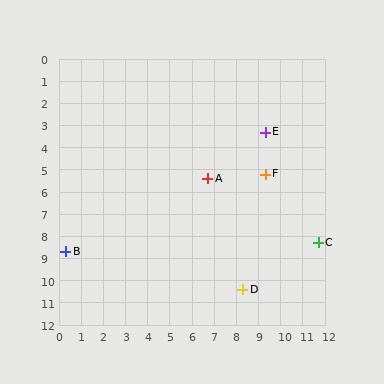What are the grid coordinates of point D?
Point D is at approximately (8.3, 10.4).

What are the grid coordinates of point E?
Point E is at approximately (9.3, 3.3).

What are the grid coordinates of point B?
Point B is at approximately (0.3, 8.7).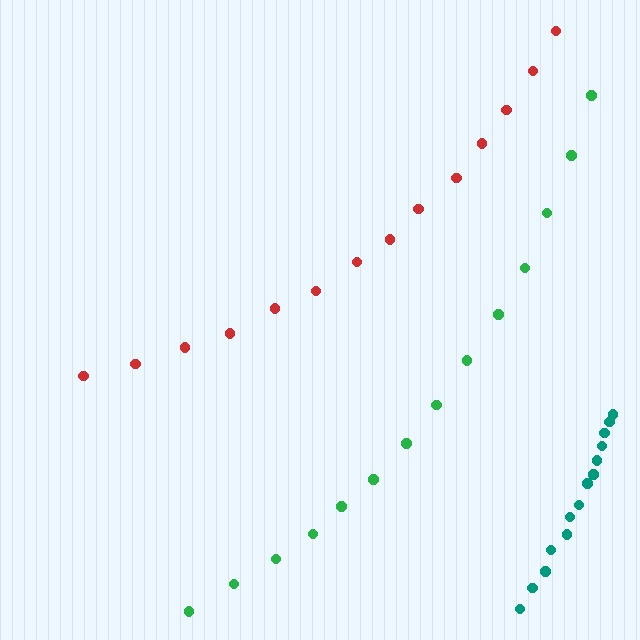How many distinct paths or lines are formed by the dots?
There are 3 distinct paths.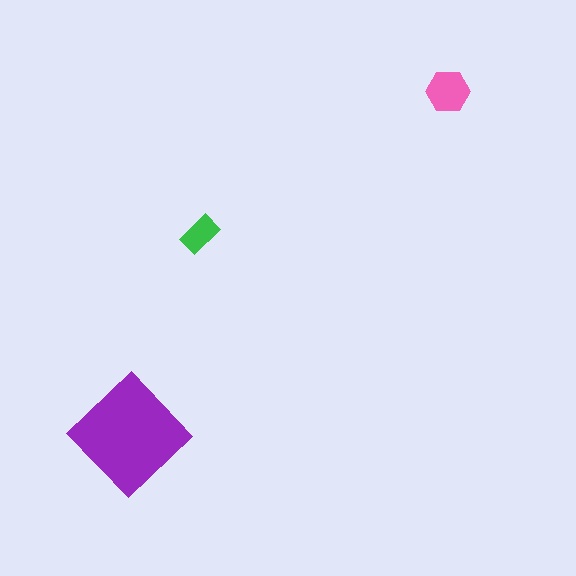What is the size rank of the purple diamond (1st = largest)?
1st.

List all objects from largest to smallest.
The purple diamond, the pink hexagon, the green rectangle.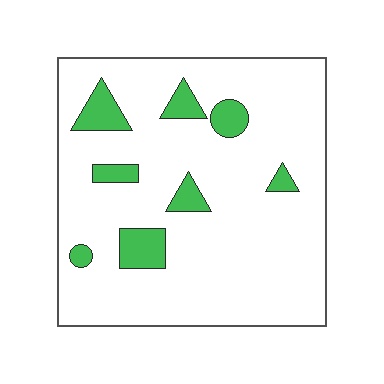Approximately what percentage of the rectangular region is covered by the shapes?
Approximately 10%.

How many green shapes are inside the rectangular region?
8.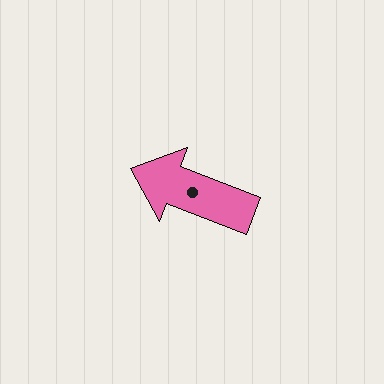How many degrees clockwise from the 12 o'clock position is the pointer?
Approximately 291 degrees.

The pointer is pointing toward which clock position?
Roughly 10 o'clock.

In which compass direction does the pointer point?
West.